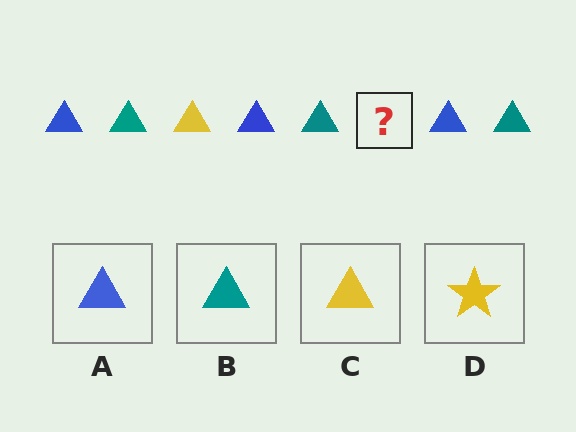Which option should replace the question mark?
Option C.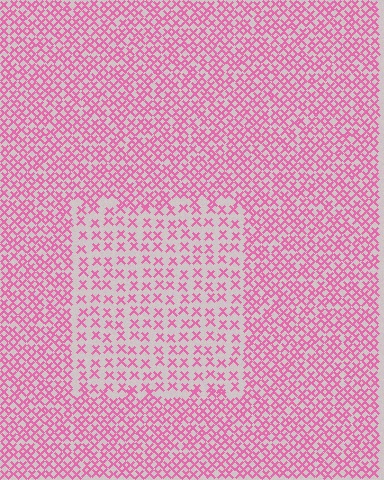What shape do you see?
I see a rectangle.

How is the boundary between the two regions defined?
The boundary is defined by a change in element density (approximately 2.0x ratio). All elements are the same color, size, and shape.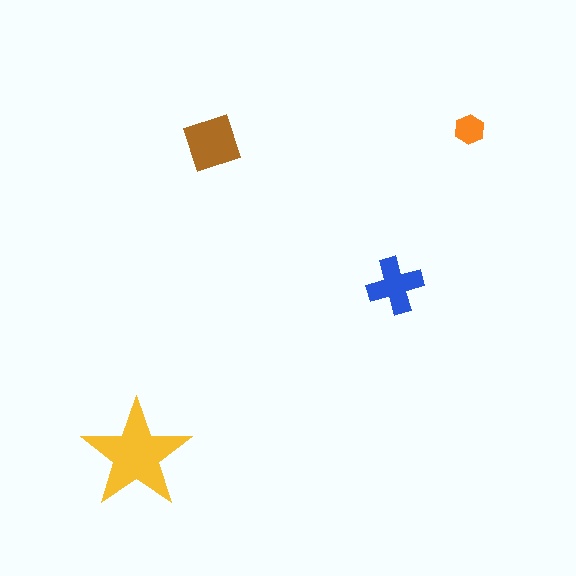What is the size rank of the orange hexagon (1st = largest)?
4th.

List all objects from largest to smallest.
The yellow star, the brown square, the blue cross, the orange hexagon.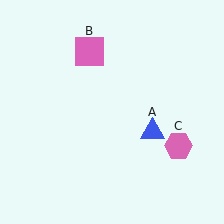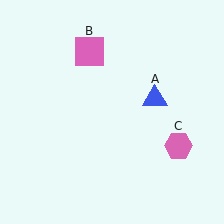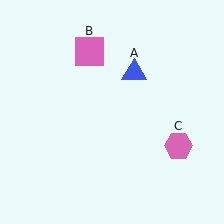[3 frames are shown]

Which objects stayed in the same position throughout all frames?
Pink square (object B) and pink hexagon (object C) remained stationary.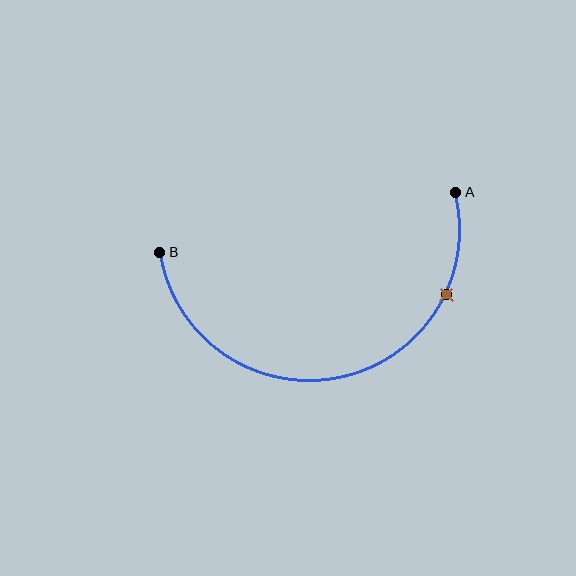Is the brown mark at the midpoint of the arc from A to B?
No. The brown mark lies on the arc but is closer to endpoint A. The arc midpoint would be at the point on the curve equidistant along the arc from both A and B.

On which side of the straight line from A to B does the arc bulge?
The arc bulges below the straight line connecting A and B.